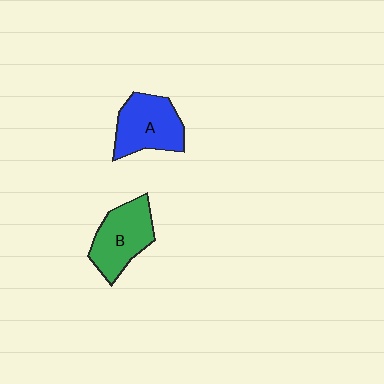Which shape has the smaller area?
Shape B (green).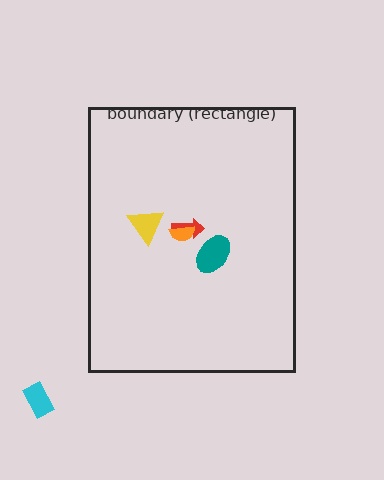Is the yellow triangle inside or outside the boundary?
Inside.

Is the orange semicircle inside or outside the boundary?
Inside.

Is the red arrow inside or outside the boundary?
Inside.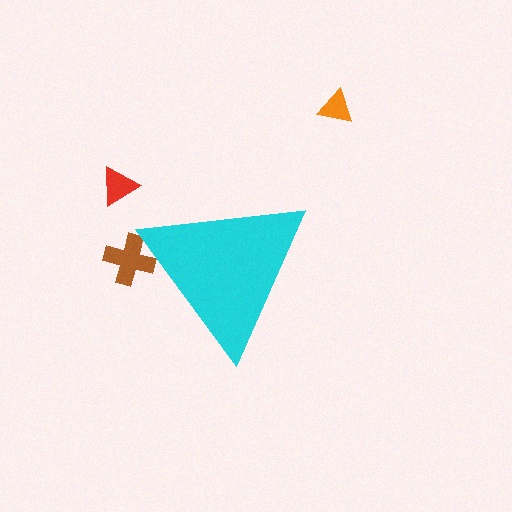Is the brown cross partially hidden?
Yes, the brown cross is partially hidden behind the cyan triangle.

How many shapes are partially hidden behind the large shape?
1 shape is partially hidden.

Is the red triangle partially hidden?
No, the red triangle is fully visible.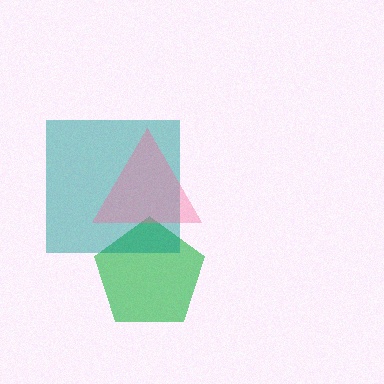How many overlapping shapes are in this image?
There are 3 overlapping shapes in the image.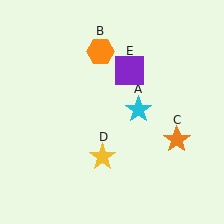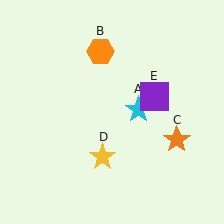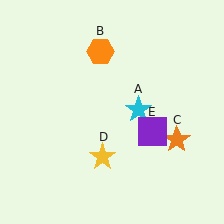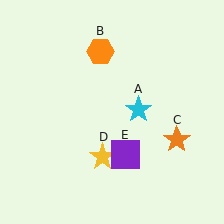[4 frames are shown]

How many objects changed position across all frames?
1 object changed position: purple square (object E).